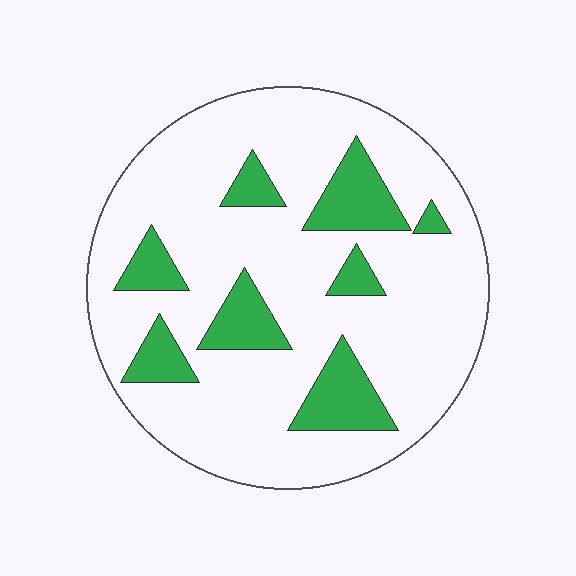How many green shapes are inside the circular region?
8.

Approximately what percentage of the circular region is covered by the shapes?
Approximately 20%.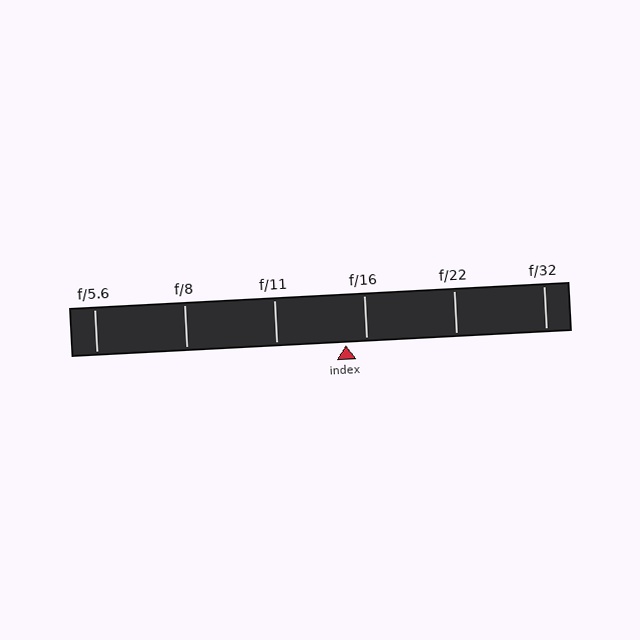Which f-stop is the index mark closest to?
The index mark is closest to f/16.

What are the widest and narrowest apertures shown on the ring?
The widest aperture shown is f/5.6 and the narrowest is f/32.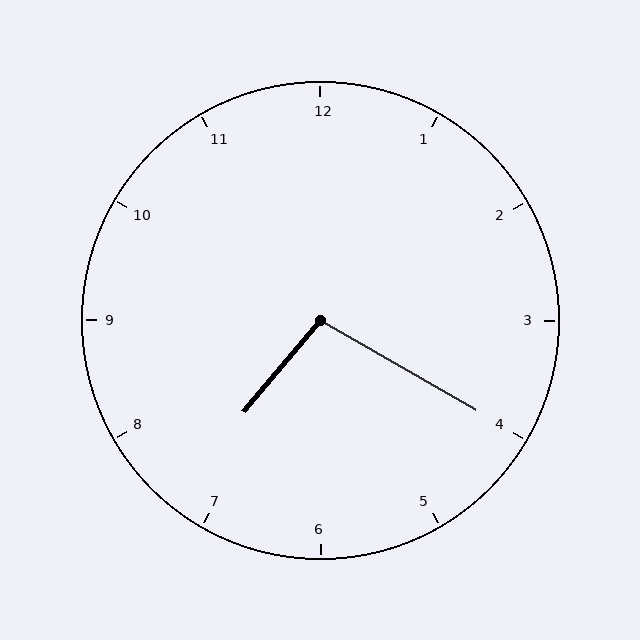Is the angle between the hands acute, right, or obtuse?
It is obtuse.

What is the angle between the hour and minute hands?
Approximately 100 degrees.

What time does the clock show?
7:20.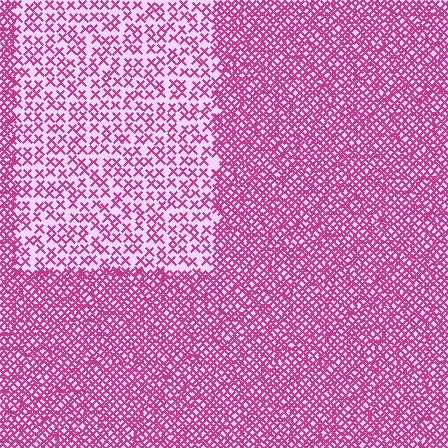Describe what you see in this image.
The image contains small magenta elements arranged at two different densities. A rectangle-shaped region is visible where the elements are less densely packed than the surrounding area.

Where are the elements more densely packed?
The elements are more densely packed outside the rectangle boundary.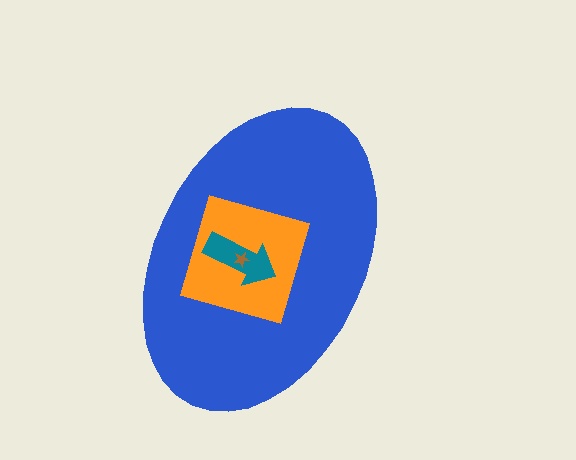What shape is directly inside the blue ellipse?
The orange diamond.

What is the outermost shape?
The blue ellipse.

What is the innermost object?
The brown star.